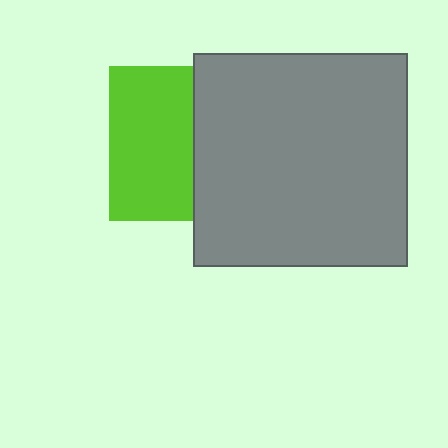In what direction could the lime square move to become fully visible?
The lime square could move left. That would shift it out from behind the gray rectangle entirely.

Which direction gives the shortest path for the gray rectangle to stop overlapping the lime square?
Moving right gives the shortest separation.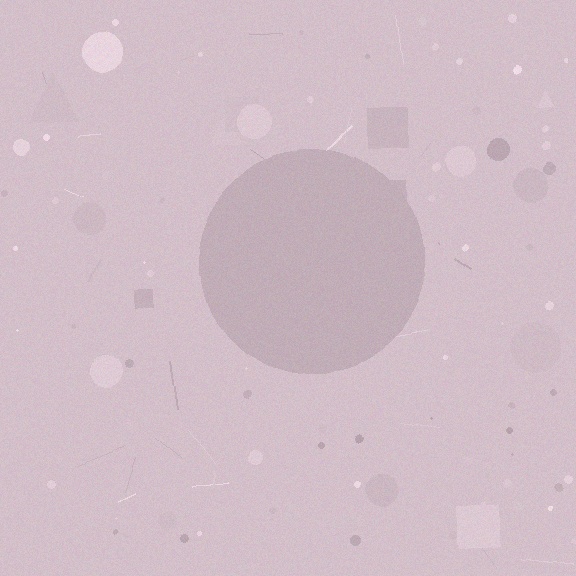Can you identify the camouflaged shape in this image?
The camouflaged shape is a circle.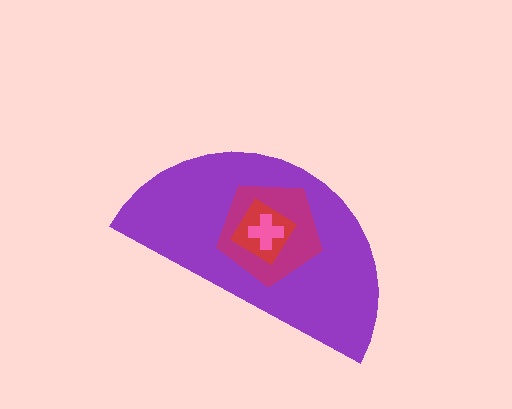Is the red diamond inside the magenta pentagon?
Yes.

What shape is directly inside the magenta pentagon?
The red diamond.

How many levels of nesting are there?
4.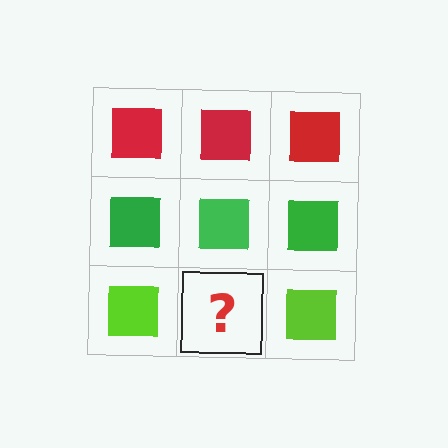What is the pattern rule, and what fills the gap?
The rule is that each row has a consistent color. The gap should be filled with a lime square.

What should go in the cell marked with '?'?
The missing cell should contain a lime square.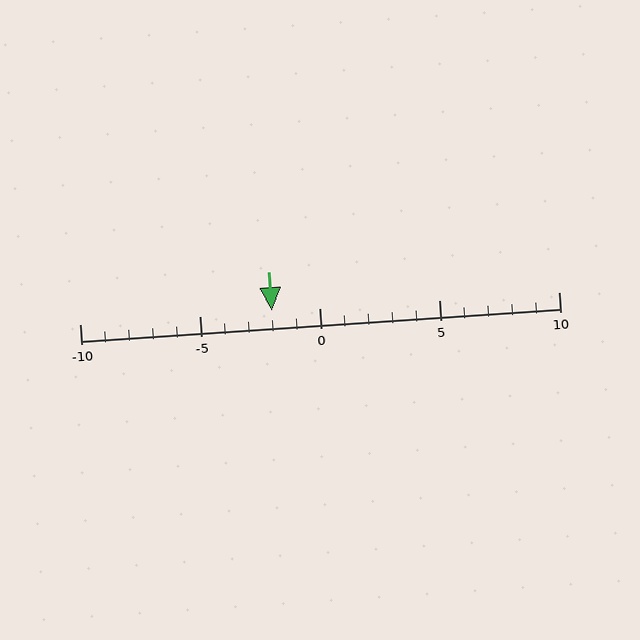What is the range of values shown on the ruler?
The ruler shows values from -10 to 10.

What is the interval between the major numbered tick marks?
The major tick marks are spaced 5 units apart.